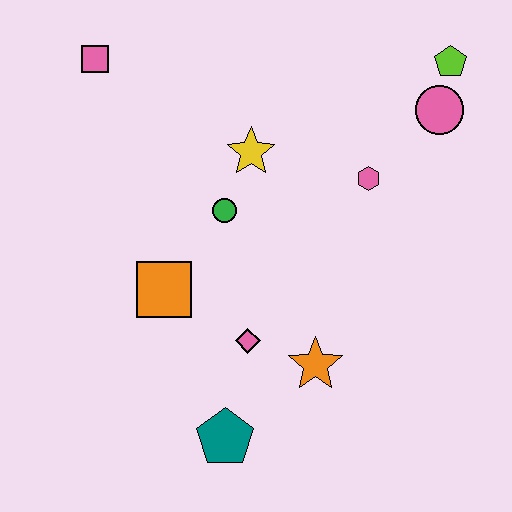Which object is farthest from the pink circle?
The teal pentagon is farthest from the pink circle.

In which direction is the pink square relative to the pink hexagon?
The pink square is to the left of the pink hexagon.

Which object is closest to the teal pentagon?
The pink diamond is closest to the teal pentagon.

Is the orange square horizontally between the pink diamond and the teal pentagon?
No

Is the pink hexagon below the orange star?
No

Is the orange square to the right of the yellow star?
No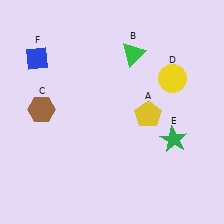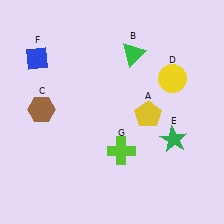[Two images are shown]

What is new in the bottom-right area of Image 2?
A lime cross (G) was added in the bottom-right area of Image 2.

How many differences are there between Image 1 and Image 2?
There is 1 difference between the two images.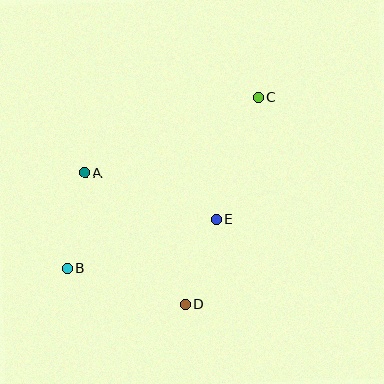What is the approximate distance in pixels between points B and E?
The distance between B and E is approximately 156 pixels.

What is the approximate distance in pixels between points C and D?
The distance between C and D is approximately 220 pixels.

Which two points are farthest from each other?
Points B and C are farthest from each other.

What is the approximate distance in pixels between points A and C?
The distance between A and C is approximately 190 pixels.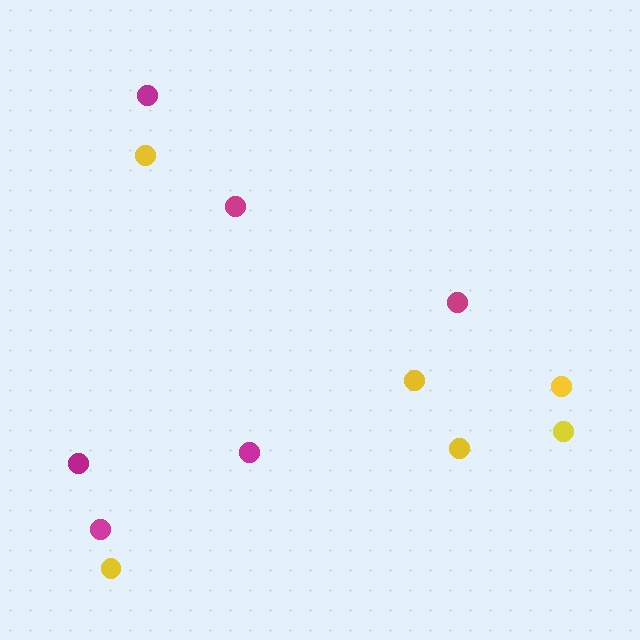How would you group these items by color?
There are 2 groups: one group of yellow circles (6) and one group of magenta circles (6).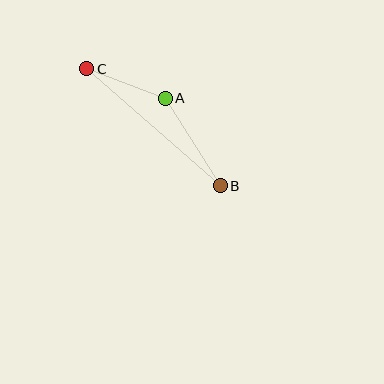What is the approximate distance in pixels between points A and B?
The distance between A and B is approximately 104 pixels.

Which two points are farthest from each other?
Points B and C are farthest from each other.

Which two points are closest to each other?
Points A and C are closest to each other.